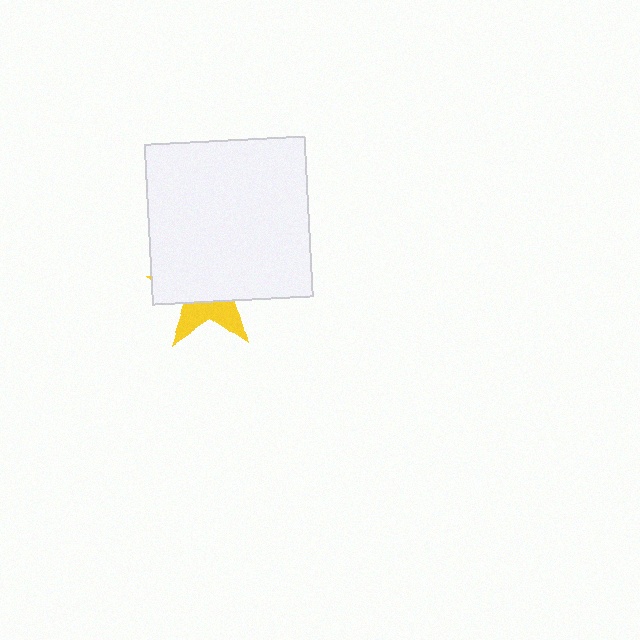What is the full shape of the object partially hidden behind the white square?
The partially hidden object is a yellow star.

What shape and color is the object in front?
The object in front is a white square.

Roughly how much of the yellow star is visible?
A small part of it is visible (roughly 34%).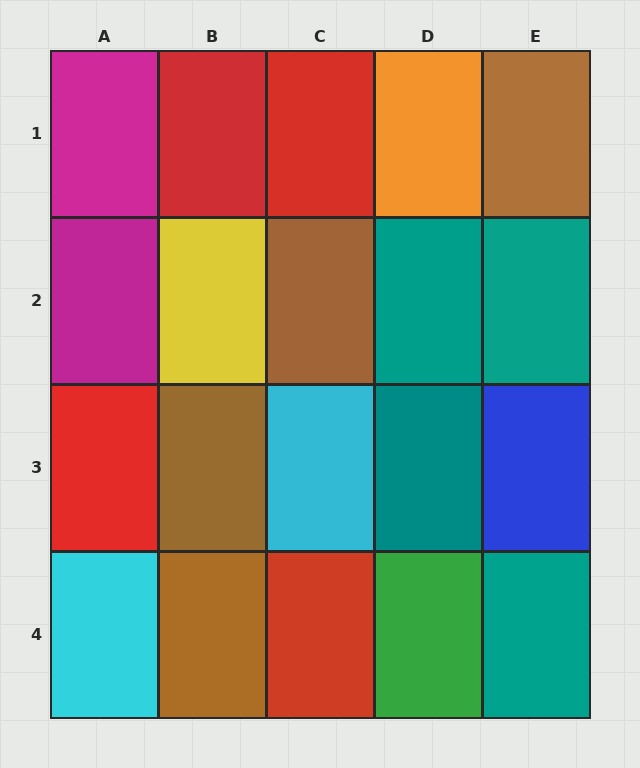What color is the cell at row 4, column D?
Green.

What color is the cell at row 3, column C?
Cyan.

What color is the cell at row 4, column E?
Teal.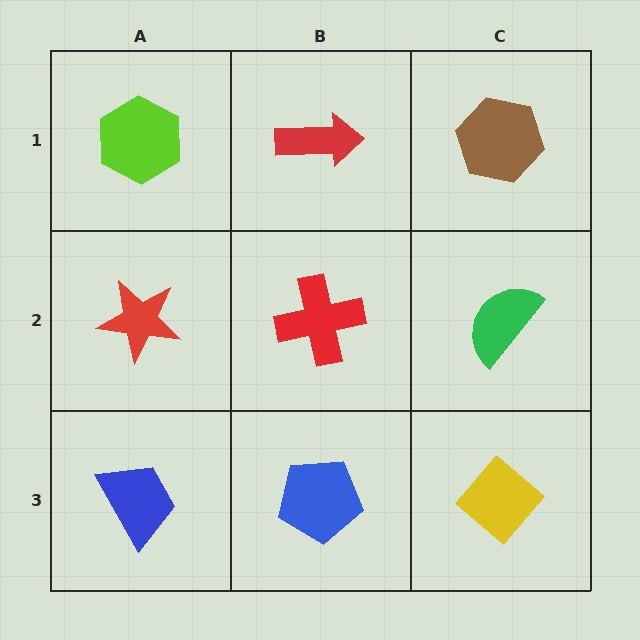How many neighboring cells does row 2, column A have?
3.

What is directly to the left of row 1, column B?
A lime hexagon.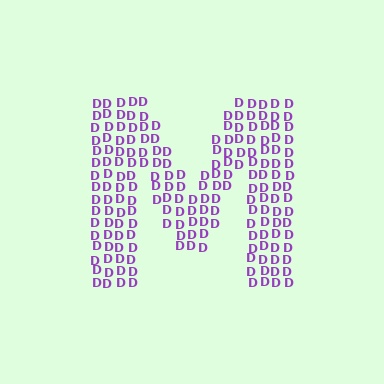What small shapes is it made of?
It is made of small letter D's.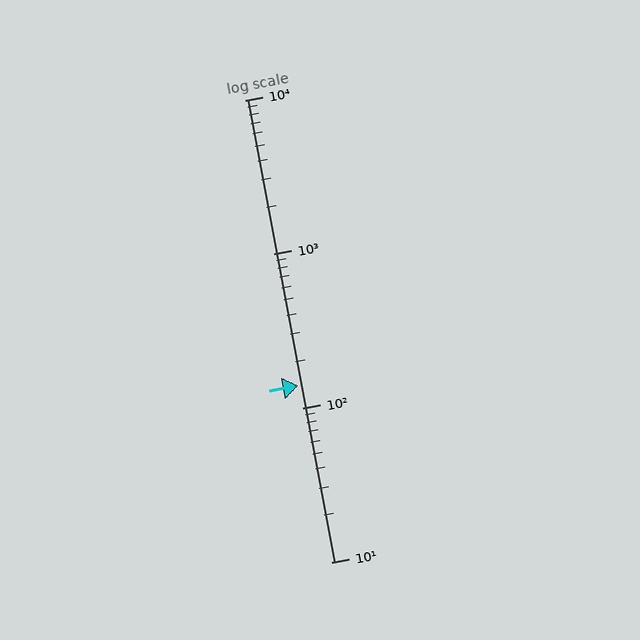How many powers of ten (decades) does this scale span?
The scale spans 3 decades, from 10 to 10000.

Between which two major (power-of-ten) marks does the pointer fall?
The pointer is between 100 and 1000.